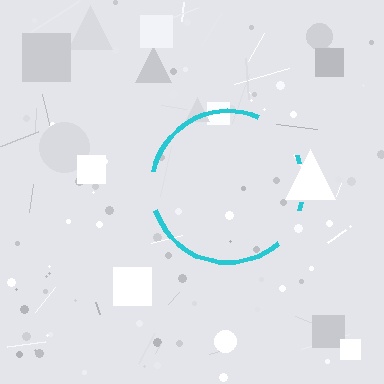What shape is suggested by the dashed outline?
The dashed outline suggests a circle.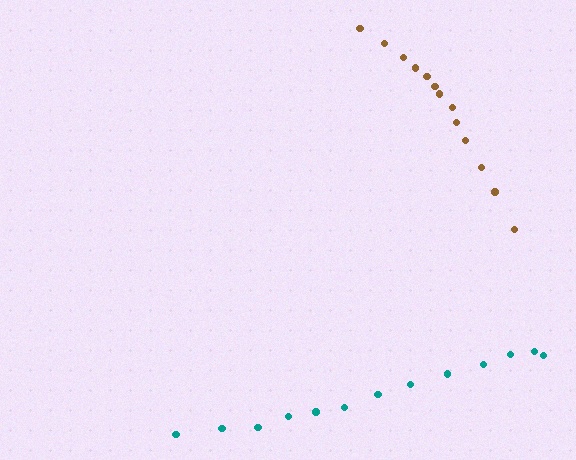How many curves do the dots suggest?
There are 2 distinct paths.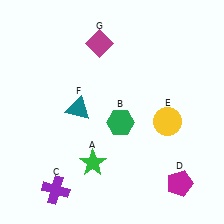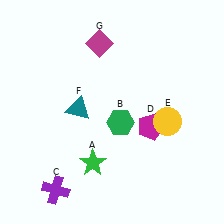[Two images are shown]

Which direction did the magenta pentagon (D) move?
The magenta pentagon (D) moved up.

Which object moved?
The magenta pentagon (D) moved up.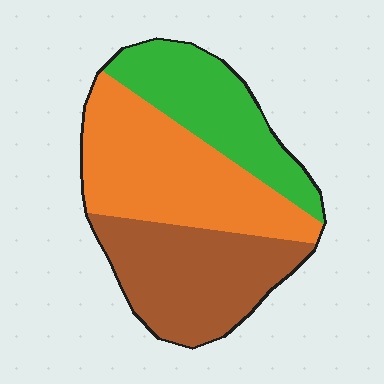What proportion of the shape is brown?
Brown covers about 35% of the shape.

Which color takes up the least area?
Green, at roughly 25%.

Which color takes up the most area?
Orange, at roughly 40%.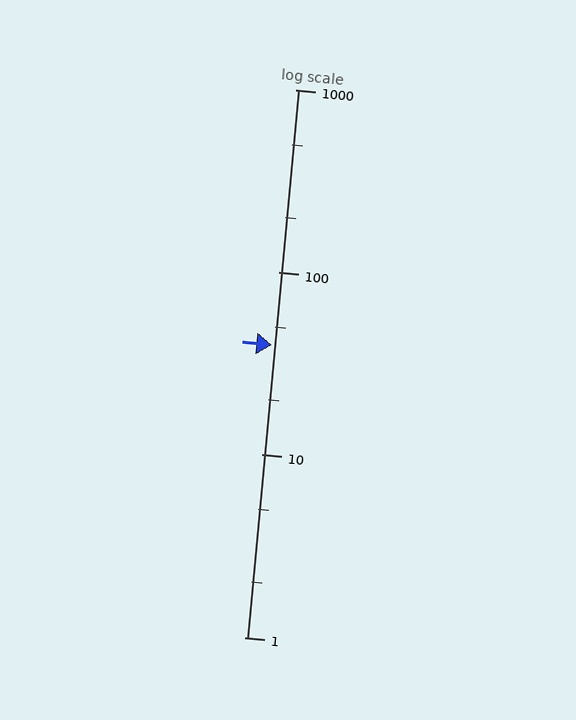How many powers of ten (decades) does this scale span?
The scale spans 3 decades, from 1 to 1000.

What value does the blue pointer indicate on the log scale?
The pointer indicates approximately 40.